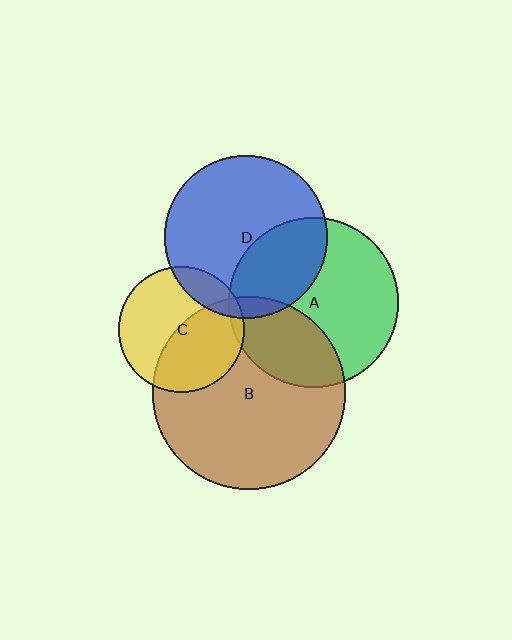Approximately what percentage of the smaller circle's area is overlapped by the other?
Approximately 35%.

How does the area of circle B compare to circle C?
Approximately 2.4 times.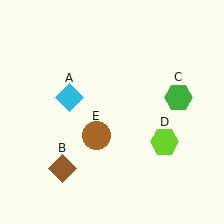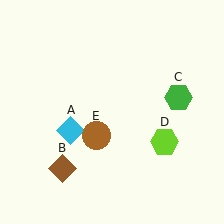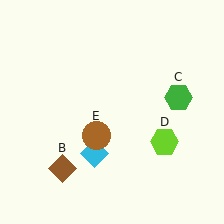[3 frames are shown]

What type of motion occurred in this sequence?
The cyan diamond (object A) rotated counterclockwise around the center of the scene.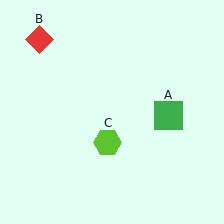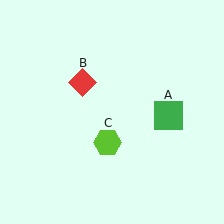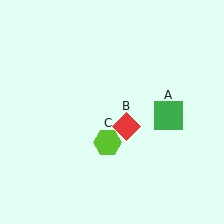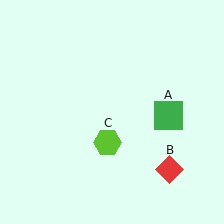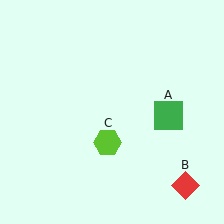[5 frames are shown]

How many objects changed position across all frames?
1 object changed position: red diamond (object B).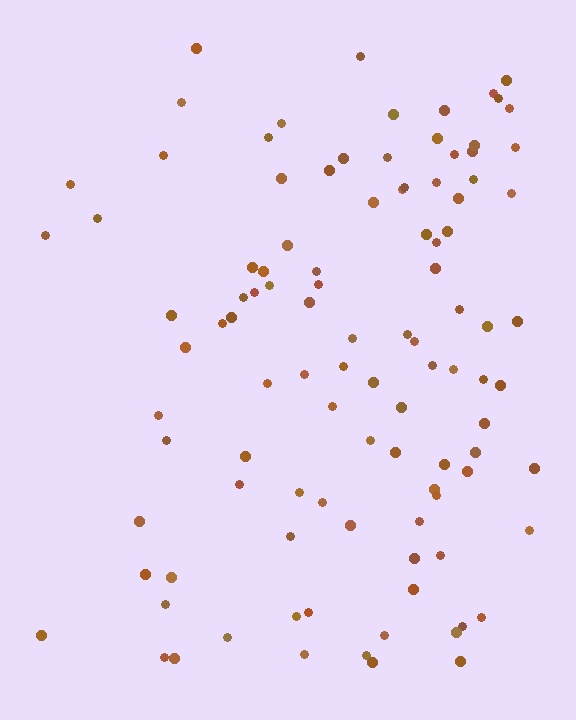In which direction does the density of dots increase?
From left to right, with the right side densest.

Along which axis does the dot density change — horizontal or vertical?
Horizontal.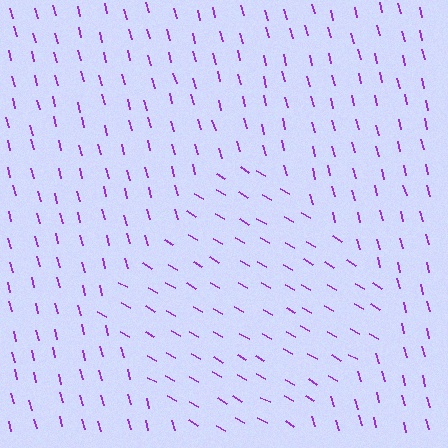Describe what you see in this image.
The image is filled with small purple line segments. A diamond region in the image has lines oriented differently from the surrounding lines, creating a visible texture boundary.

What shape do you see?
I see a diamond.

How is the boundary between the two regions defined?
The boundary is defined purely by a change in line orientation (approximately 45 degrees difference). All lines are the same color and thickness.